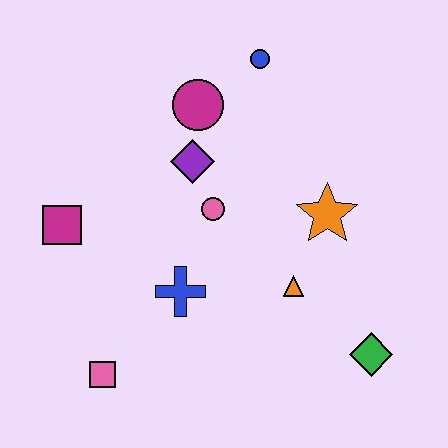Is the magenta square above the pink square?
Yes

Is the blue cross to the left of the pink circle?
Yes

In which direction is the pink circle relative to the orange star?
The pink circle is to the left of the orange star.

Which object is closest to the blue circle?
The magenta circle is closest to the blue circle.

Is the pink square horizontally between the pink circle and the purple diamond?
No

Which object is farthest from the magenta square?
The green diamond is farthest from the magenta square.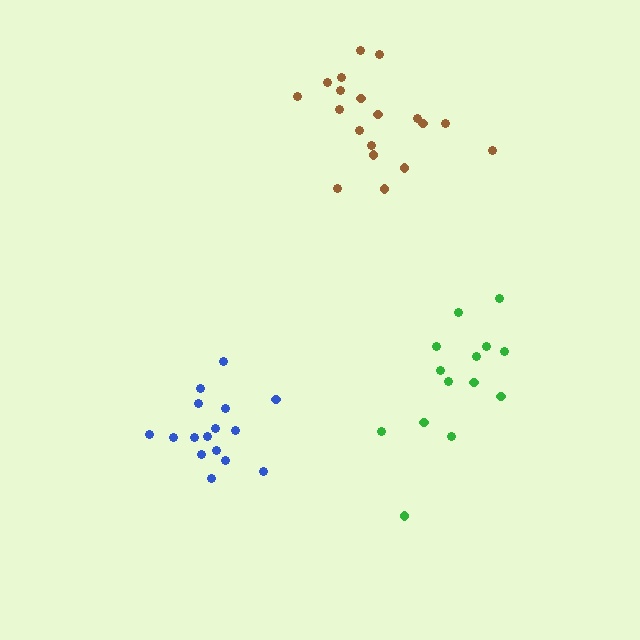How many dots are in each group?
Group 1: 14 dots, Group 2: 19 dots, Group 3: 16 dots (49 total).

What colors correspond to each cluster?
The clusters are colored: green, brown, blue.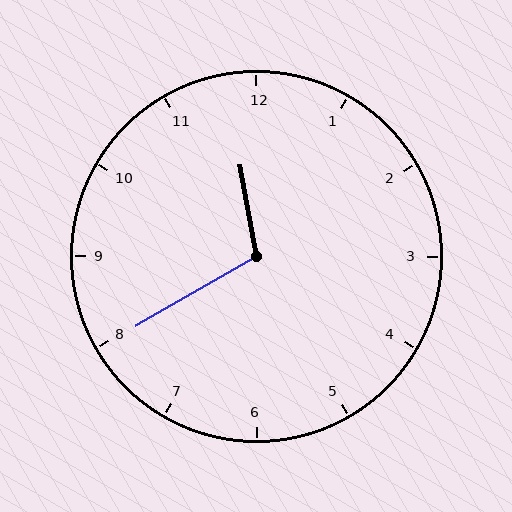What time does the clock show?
11:40.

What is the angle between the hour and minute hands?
Approximately 110 degrees.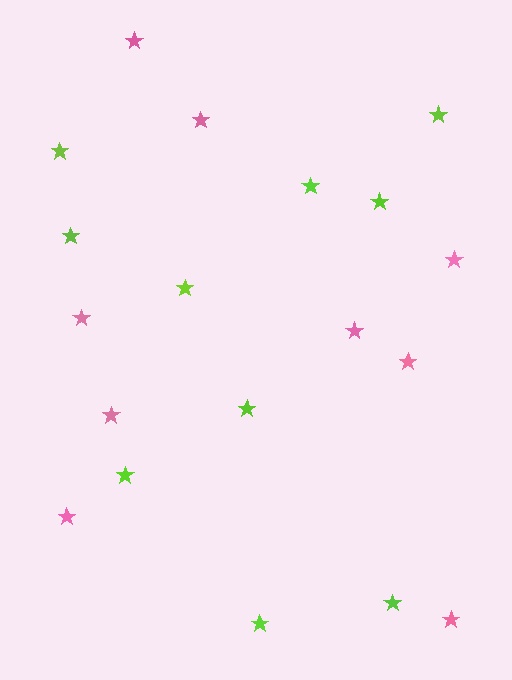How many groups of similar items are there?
There are 2 groups: one group of lime stars (10) and one group of pink stars (9).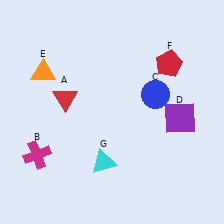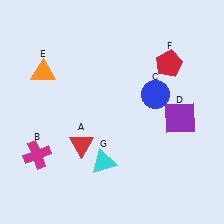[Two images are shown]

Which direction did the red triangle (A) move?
The red triangle (A) moved down.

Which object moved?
The red triangle (A) moved down.